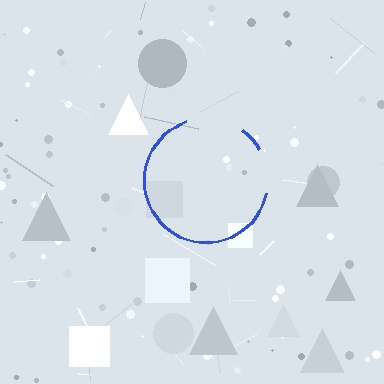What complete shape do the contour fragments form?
The contour fragments form a circle.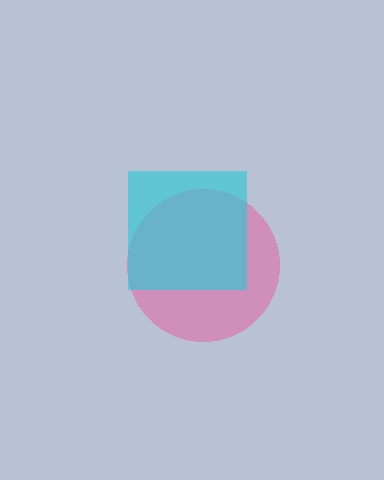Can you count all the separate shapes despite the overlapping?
Yes, there are 2 separate shapes.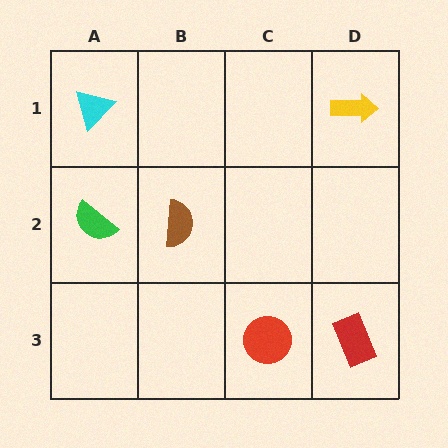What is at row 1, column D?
A yellow arrow.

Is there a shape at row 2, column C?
No, that cell is empty.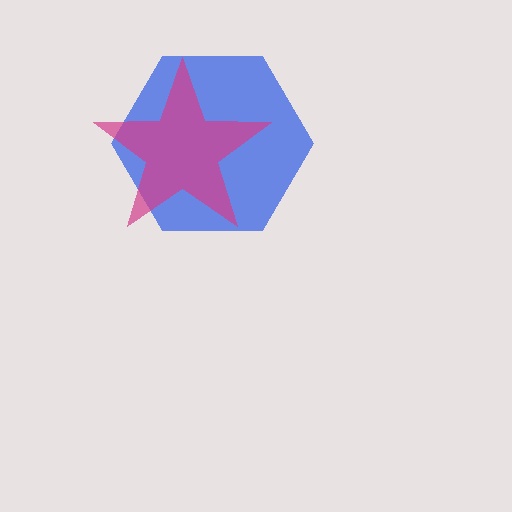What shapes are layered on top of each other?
The layered shapes are: a blue hexagon, a magenta star.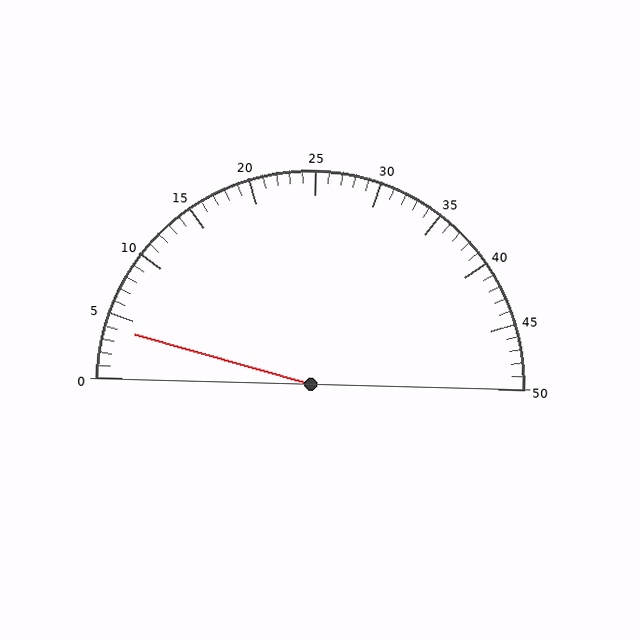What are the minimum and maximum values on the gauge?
The gauge ranges from 0 to 50.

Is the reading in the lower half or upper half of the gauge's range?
The reading is in the lower half of the range (0 to 50).